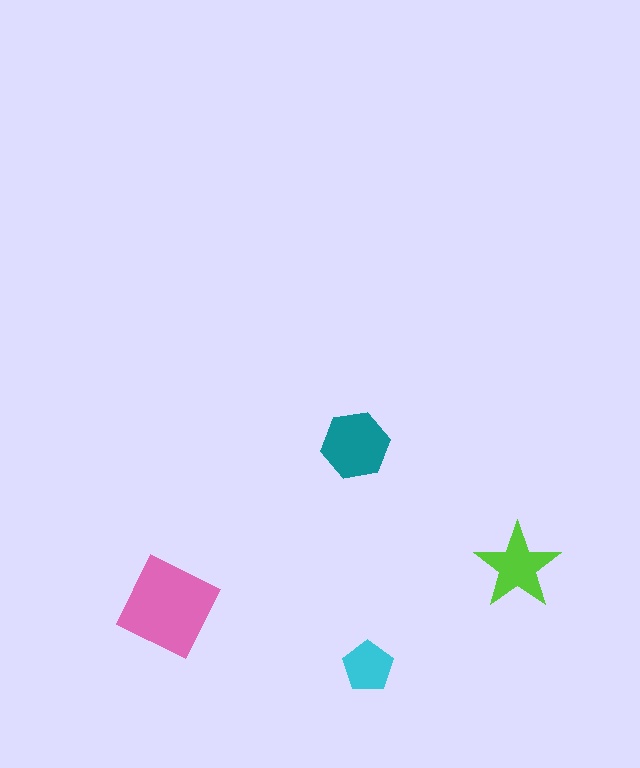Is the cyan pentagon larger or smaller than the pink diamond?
Smaller.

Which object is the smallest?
The cyan pentagon.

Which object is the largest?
The pink diamond.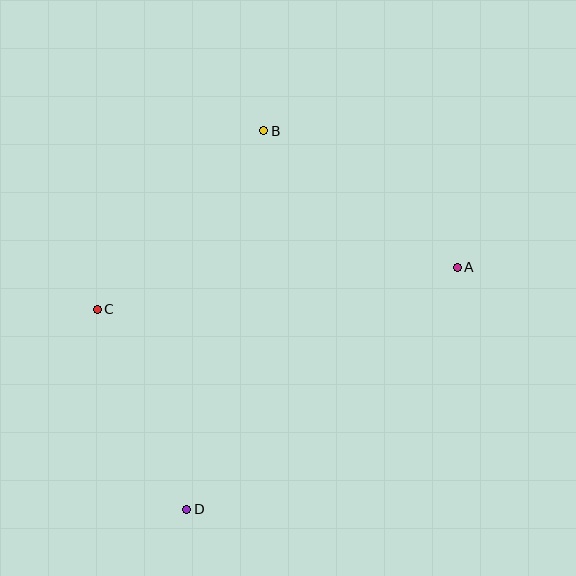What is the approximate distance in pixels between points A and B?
The distance between A and B is approximately 237 pixels.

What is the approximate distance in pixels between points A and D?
The distance between A and D is approximately 363 pixels.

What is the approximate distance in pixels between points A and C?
The distance between A and C is approximately 362 pixels.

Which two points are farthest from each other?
Points B and D are farthest from each other.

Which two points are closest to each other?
Points C and D are closest to each other.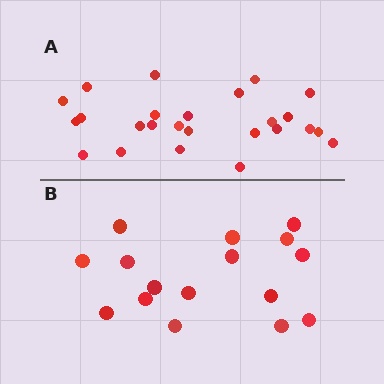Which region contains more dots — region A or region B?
Region A (the top region) has more dots.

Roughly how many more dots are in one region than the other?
Region A has roughly 8 or so more dots than region B.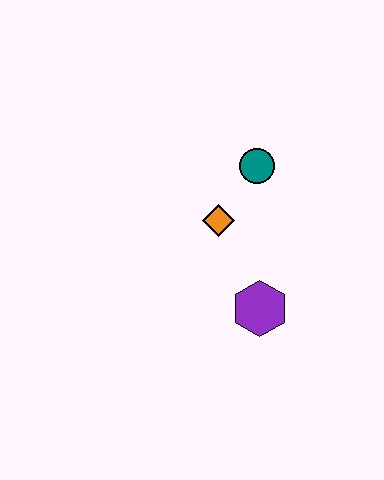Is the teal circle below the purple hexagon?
No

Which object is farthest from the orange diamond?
The purple hexagon is farthest from the orange diamond.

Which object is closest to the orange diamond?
The teal circle is closest to the orange diamond.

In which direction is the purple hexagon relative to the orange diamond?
The purple hexagon is below the orange diamond.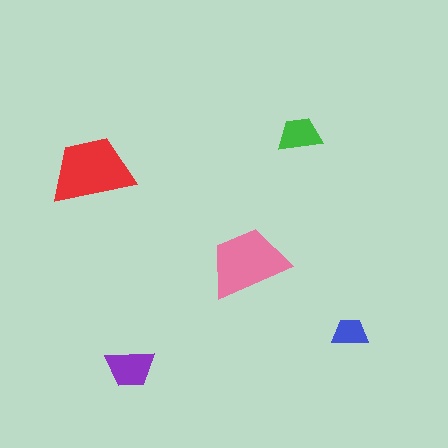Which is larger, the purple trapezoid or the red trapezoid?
The red one.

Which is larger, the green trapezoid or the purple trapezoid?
The purple one.